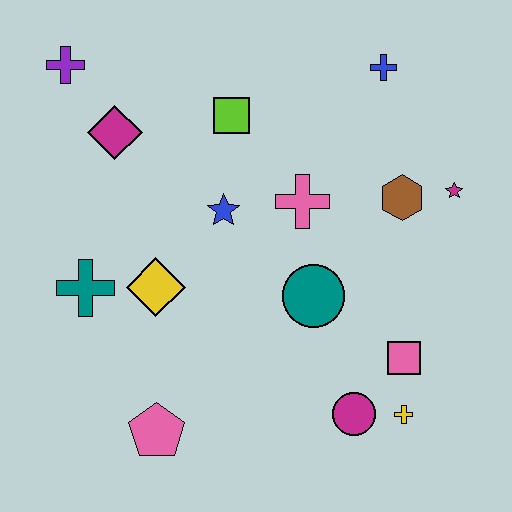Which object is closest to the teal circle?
The pink cross is closest to the teal circle.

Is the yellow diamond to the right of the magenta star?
No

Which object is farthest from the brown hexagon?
The purple cross is farthest from the brown hexagon.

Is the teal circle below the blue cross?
Yes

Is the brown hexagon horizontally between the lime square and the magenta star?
Yes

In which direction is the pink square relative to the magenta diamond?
The pink square is to the right of the magenta diamond.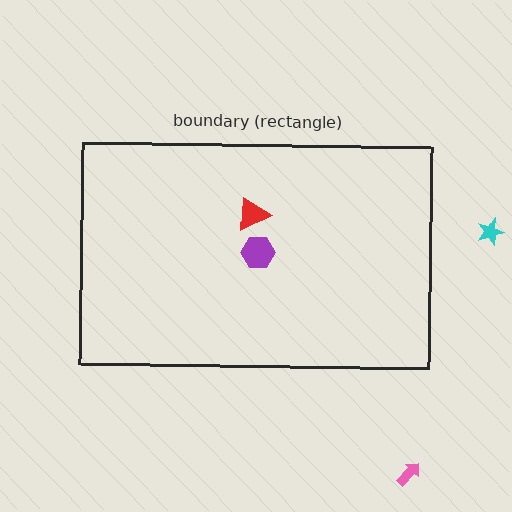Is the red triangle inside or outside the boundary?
Inside.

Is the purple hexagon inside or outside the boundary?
Inside.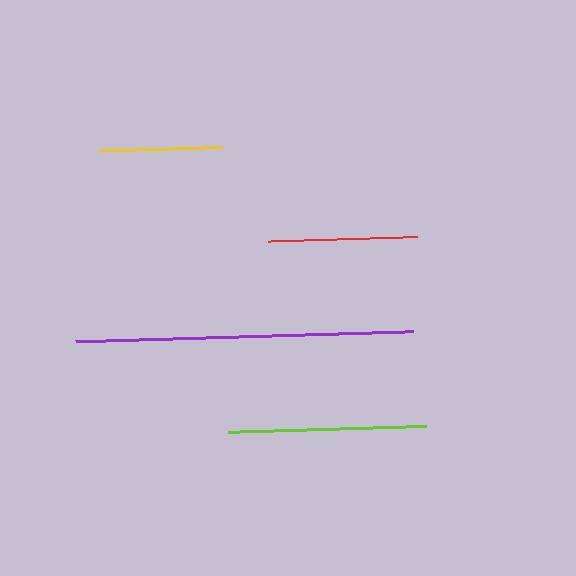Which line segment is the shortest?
The yellow line is the shortest at approximately 123 pixels.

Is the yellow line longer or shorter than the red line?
The red line is longer than the yellow line.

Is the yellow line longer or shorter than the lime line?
The lime line is longer than the yellow line.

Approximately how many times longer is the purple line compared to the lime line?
The purple line is approximately 1.7 times the length of the lime line.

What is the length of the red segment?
The red segment is approximately 149 pixels long.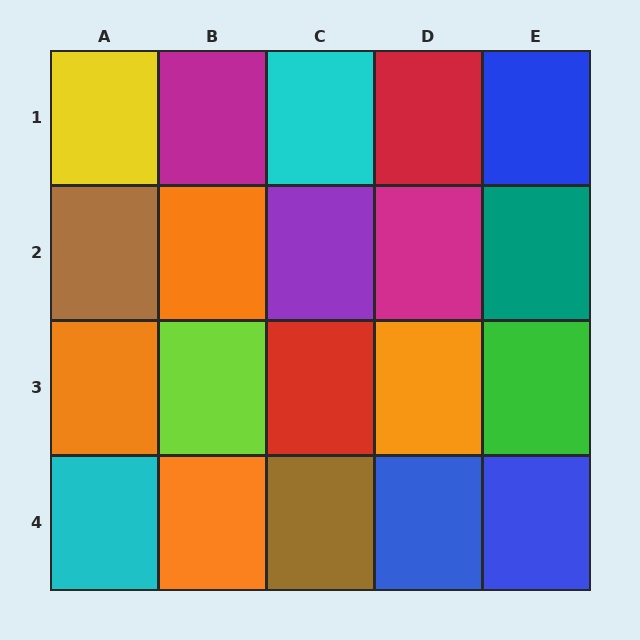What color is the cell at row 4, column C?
Brown.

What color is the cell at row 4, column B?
Orange.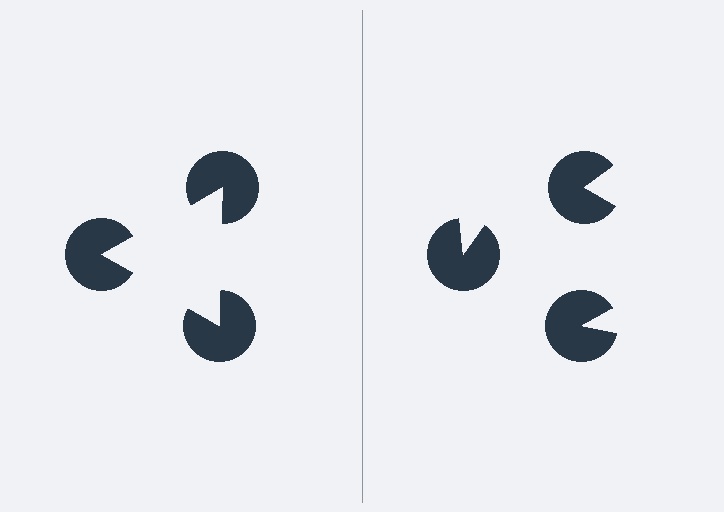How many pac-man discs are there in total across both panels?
6 — 3 on each side.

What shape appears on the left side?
An illusory triangle.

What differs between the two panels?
The pac-man discs are positioned identically on both sides; only the wedge orientations differ. On the left they align to a triangle; on the right they are misaligned.